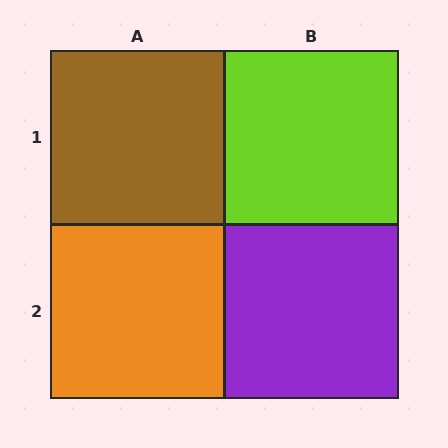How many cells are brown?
1 cell is brown.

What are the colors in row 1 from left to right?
Brown, lime.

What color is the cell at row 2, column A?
Orange.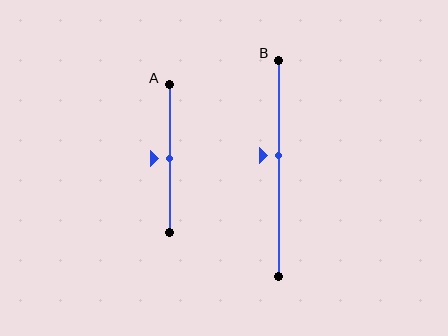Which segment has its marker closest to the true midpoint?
Segment A has its marker closest to the true midpoint.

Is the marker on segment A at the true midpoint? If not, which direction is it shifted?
Yes, the marker on segment A is at the true midpoint.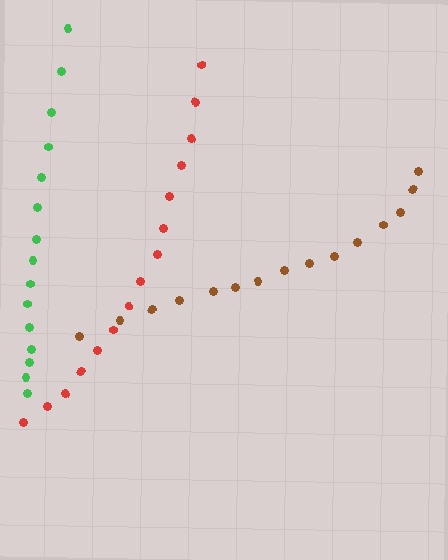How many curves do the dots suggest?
There are 3 distinct paths.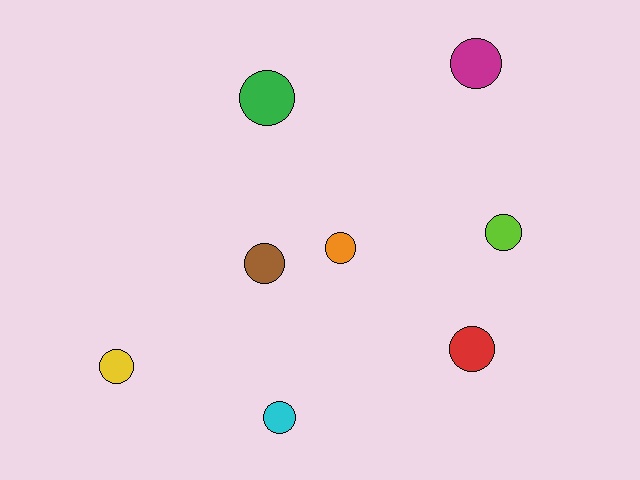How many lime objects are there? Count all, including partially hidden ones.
There is 1 lime object.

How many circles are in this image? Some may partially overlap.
There are 8 circles.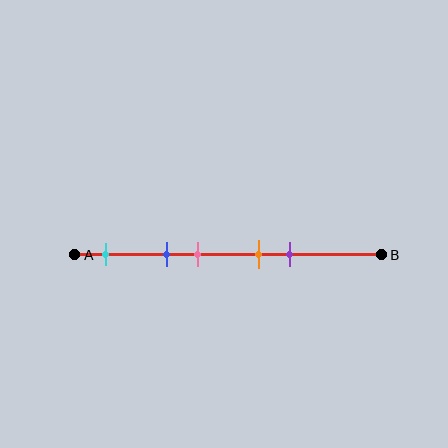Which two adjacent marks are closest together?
The orange and purple marks are the closest adjacent pair.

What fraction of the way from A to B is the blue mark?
The blue mark is approximately 30% (0.3) of the way from A to B.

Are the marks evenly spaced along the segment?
No, the marks are not evenly spaced.